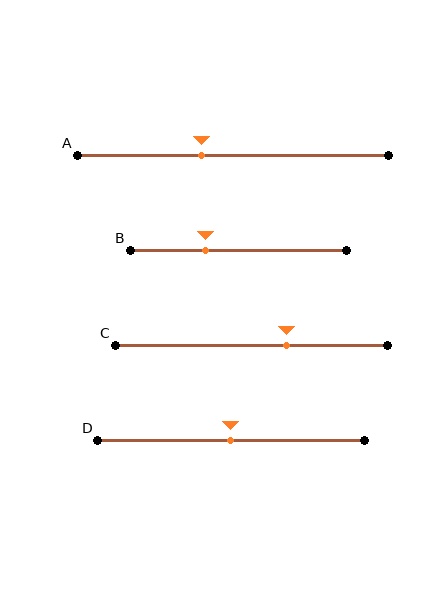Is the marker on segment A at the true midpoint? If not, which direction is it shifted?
No, the marker on segment A is shifted to the left by about 10% of the segment length.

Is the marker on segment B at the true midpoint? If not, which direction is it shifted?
No, the marker on segment B is shifted to the left by about 15% of the segment length.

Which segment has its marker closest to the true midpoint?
Segment D has its marker closest to the true midpoint.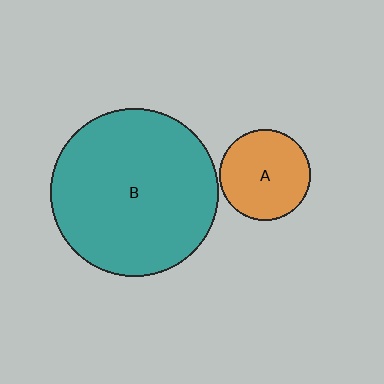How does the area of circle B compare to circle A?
Approximately 3.4 times.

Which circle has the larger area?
Circle B (teal).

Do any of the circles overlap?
No, none of the circles overlap.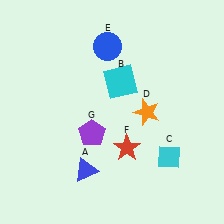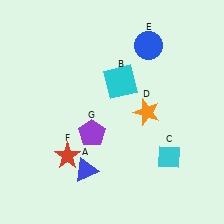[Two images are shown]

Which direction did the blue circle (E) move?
The blue circle (E) moved right.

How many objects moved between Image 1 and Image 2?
2 objects moved between the two images.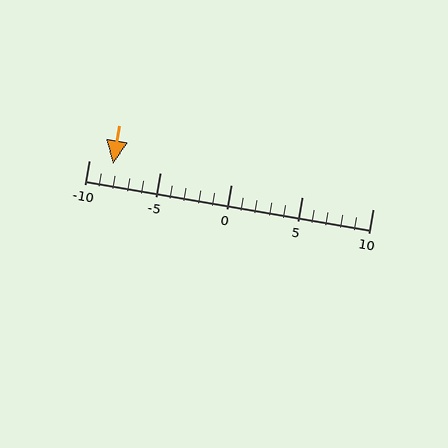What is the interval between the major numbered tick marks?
The major tick marks are spaced 5 units apart.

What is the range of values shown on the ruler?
The ruler shows values from -10 to 10.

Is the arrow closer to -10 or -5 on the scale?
The arrow is closer to -10.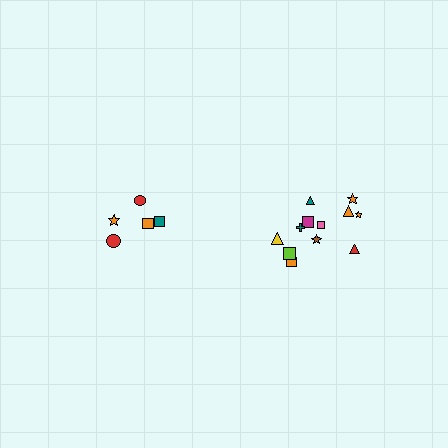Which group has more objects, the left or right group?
The right group.